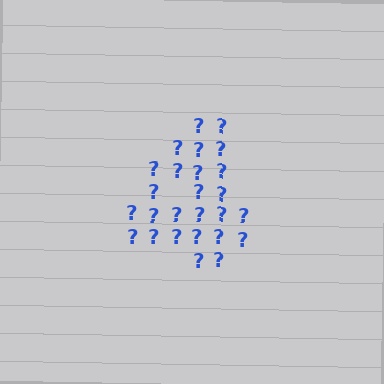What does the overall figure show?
The overall figure shows the digit 4.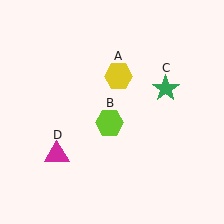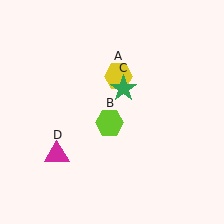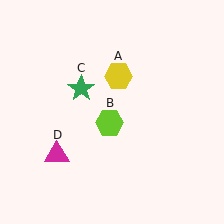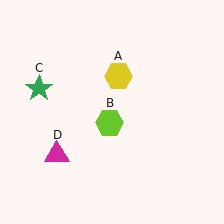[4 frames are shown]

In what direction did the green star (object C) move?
The green star (object C) moved left.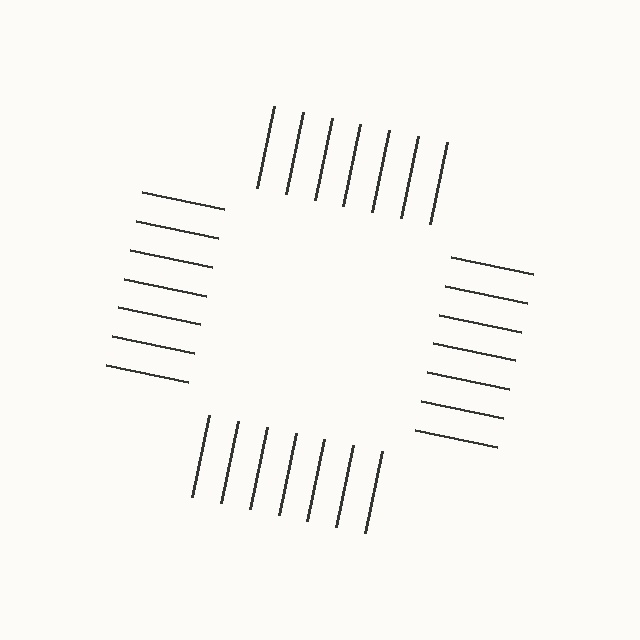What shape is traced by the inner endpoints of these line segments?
An illusory square — the line segments terminate on its edges but no continuous stroke is drawn.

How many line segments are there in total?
28 — 7 along each of the 4 edges.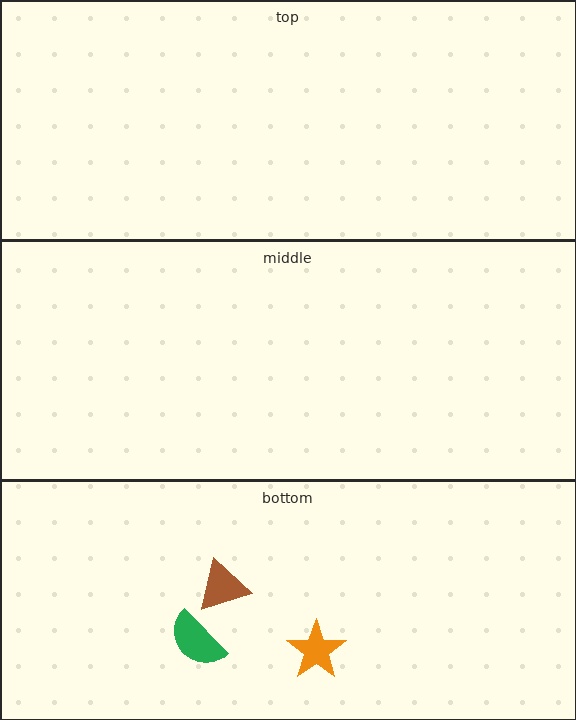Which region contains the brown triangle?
The bottom region.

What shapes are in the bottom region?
The brown triangle, the green semicircle, the orange star.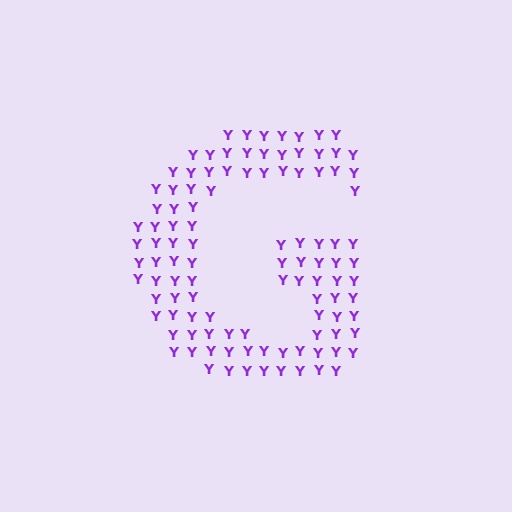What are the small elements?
The small elements are letter Y's.